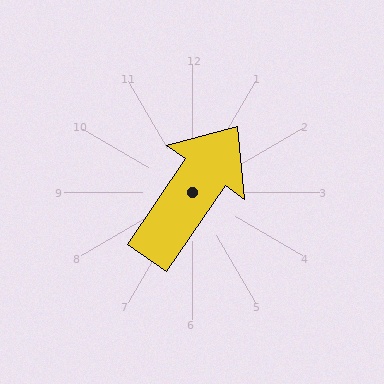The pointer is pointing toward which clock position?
Roughly 1 o'clock.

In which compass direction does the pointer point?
Northeast.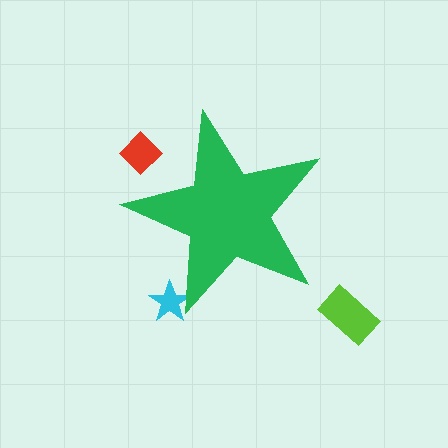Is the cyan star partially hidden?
Yes, the cyan star is partially hidden behind the green star.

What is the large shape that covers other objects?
A green star.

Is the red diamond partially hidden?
Yes, the red diamond is partially hidden behind the green star.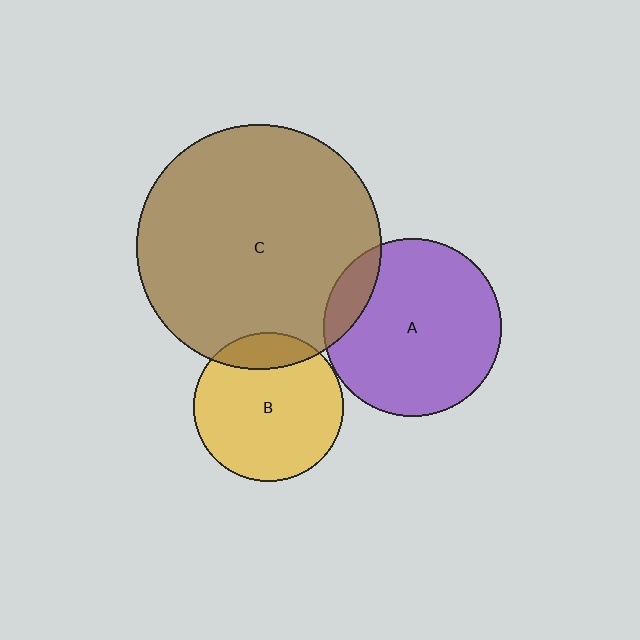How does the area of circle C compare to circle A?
Approximately 1.9 times.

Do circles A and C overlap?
Yes.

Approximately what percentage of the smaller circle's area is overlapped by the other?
Approximately 10%.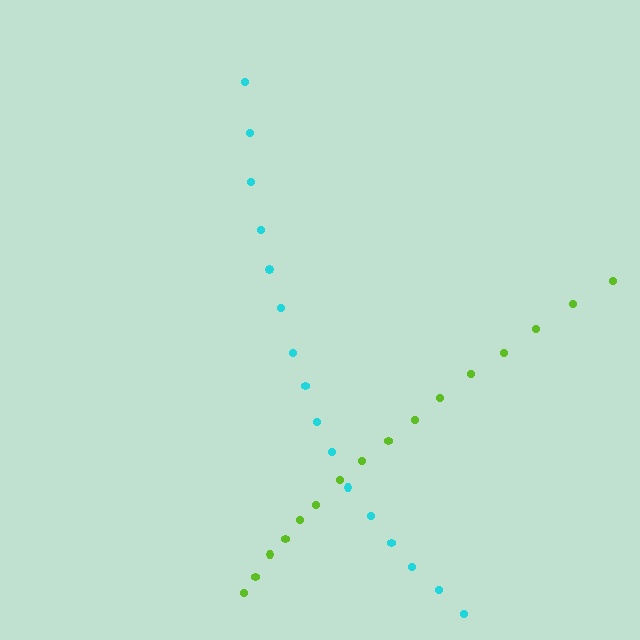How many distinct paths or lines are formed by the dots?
There are 2 distinct paths.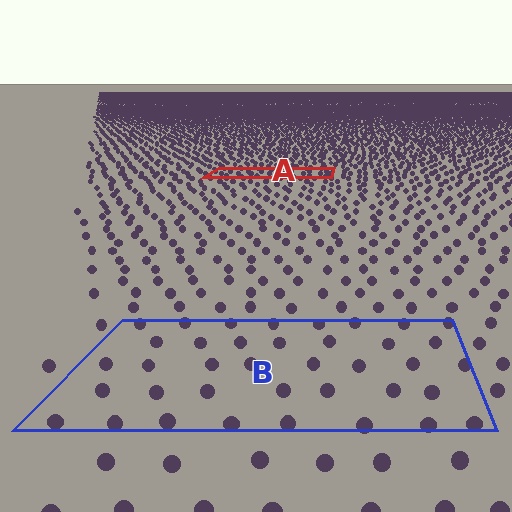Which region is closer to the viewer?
Region B is closer. The texture elements there are larger and more spread out.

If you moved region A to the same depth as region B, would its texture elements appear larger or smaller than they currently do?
They would appear larger. At a closer depth, the same texture elements are projected at a bigger on-screen size.